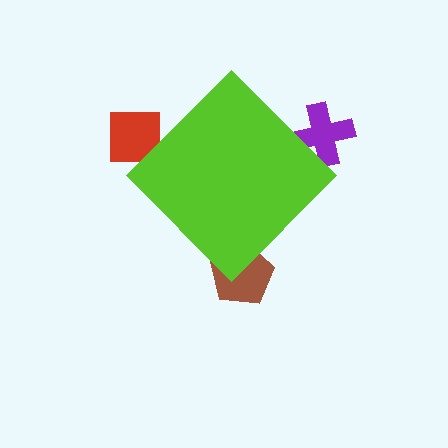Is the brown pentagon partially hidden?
Yes, the brown pentagon is partially hidden behind the lime diamond.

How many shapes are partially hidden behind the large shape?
3 shapes are partially hidden.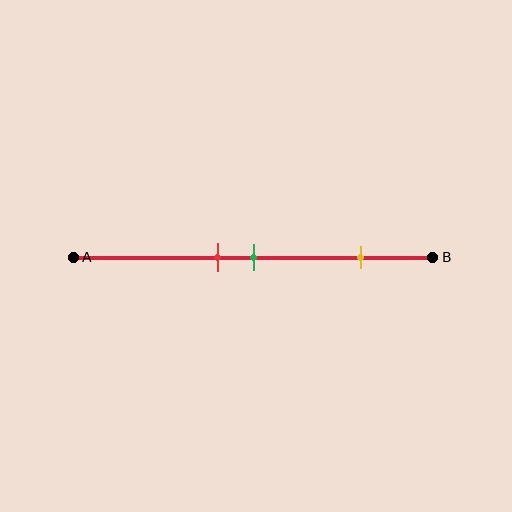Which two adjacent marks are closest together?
The red and green marks are the closest adjacent pair.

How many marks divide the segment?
There are 3 marks dividing the segment.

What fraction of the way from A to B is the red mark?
The red mark is approximately 40% (0.4) of the way from A to B.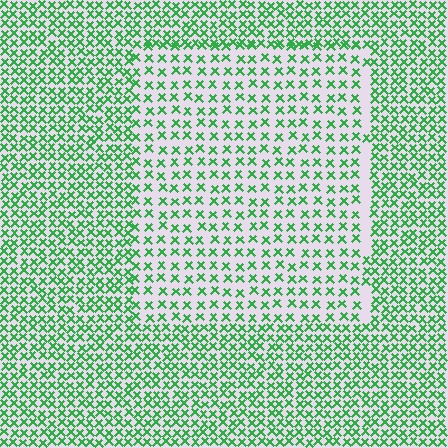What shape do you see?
I see a rectangle.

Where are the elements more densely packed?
The elements are more densely packed outside the rectangle boundary.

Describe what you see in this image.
The image contains small green elements arranged at two different densities. A rectangle-shaped region is visible where the elements are less densely packed than the surrounding area.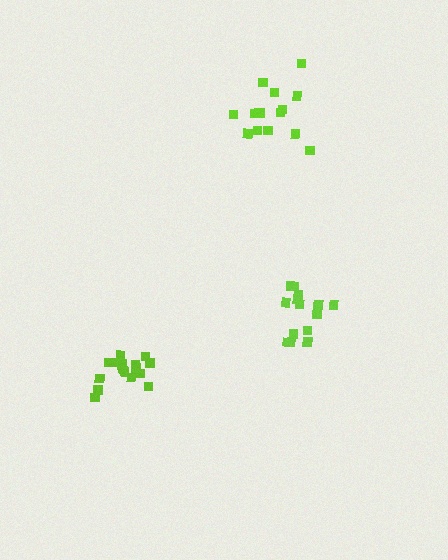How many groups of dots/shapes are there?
There are 3 groups.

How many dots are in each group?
Group 1: 15 dots, Group 2: 14 dots, Group 3: 20 dots (49 total).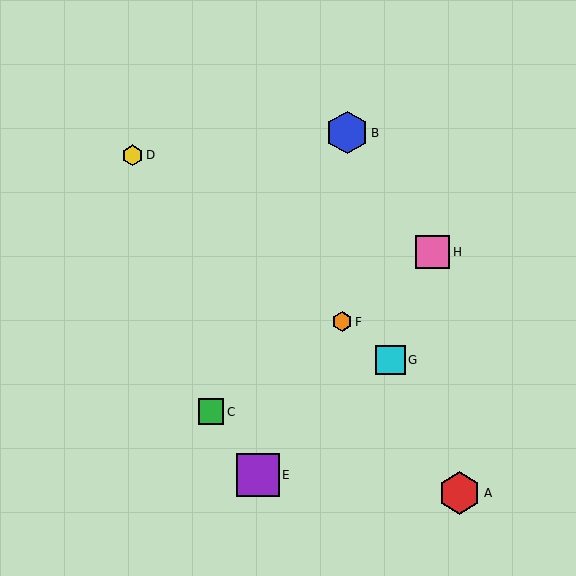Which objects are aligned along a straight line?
Objects D, F, G are aligned along a straight line.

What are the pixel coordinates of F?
Object F is at (342, 322).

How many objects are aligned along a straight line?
3 objects (D, F, G) are aligned along a straight line.